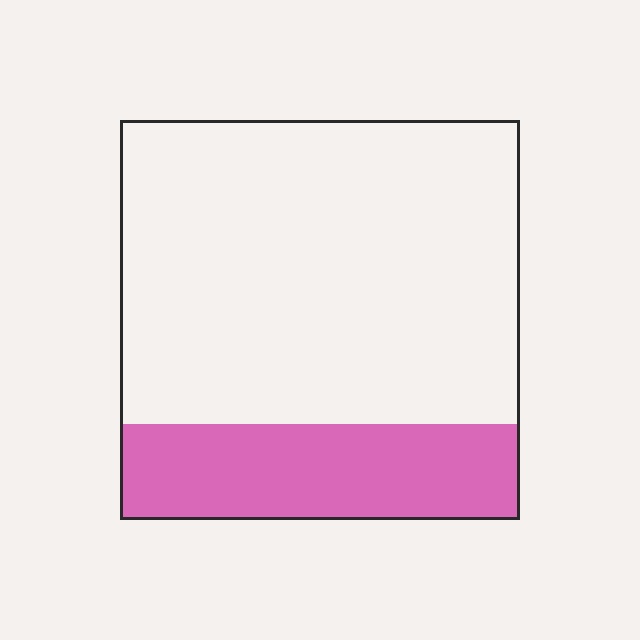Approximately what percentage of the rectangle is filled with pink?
Approximately 25%.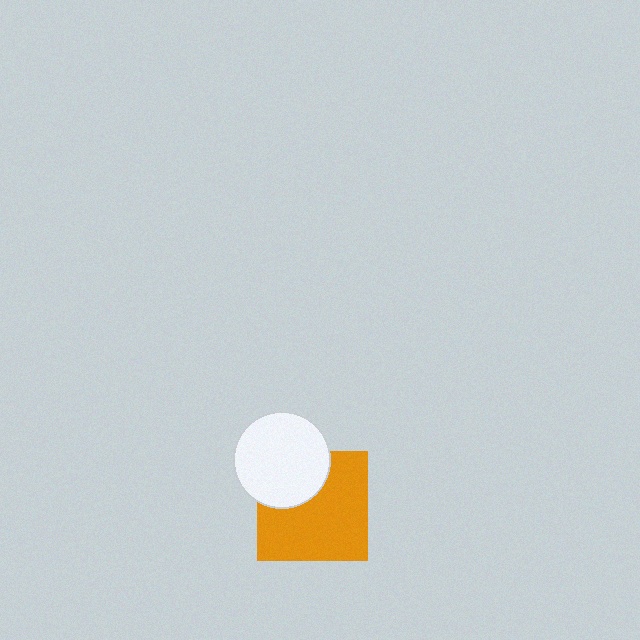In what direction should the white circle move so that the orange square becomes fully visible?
The white circle should move up. That is the shortest direction to clear the overlap and leave the orange square fully visible.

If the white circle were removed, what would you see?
You would see the complete orange square.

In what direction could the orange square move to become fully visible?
The orange square could move down. That would shift it out from behind the white circle entirely.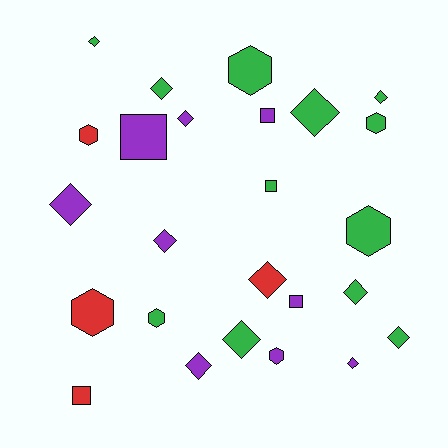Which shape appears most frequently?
Diamond, with 13 objects.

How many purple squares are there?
There are 3 purple squares.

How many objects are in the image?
There are 25 objects.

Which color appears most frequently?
Green, with 12 objects.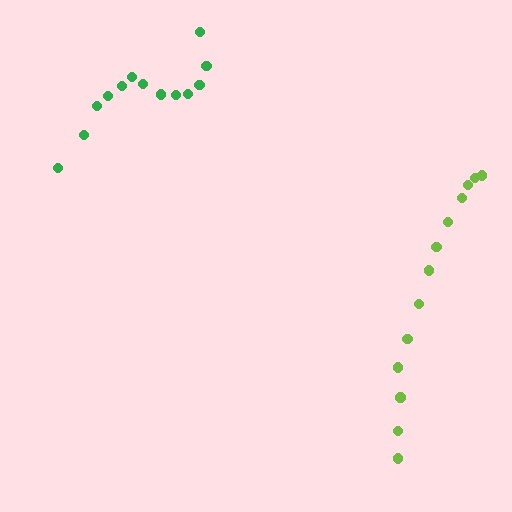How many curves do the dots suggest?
There are 2 distinct paths.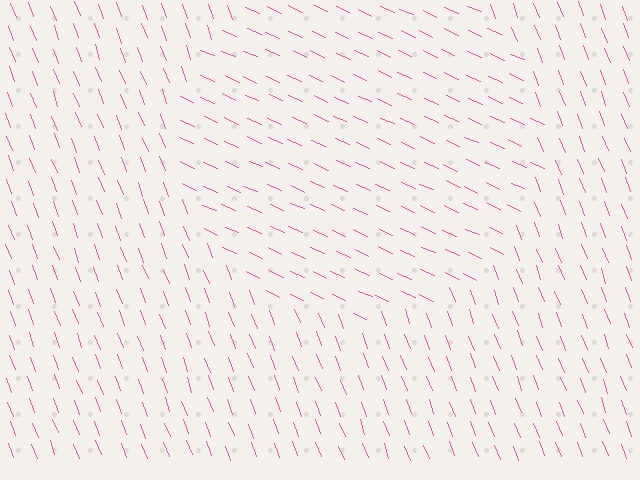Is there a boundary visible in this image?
Yes, there is a texture boundary formed by a change in line orientation.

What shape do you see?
I see a circle.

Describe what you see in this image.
The image is filled with small pink line segments. A circle region in the image has lines oriented differently from the surrounding lines, creating a visible texture boundary.